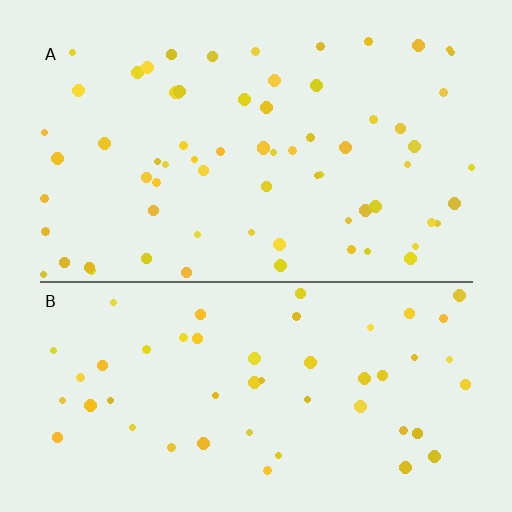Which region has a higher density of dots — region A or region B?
A (the top).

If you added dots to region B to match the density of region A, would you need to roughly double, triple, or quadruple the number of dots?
Approximately double.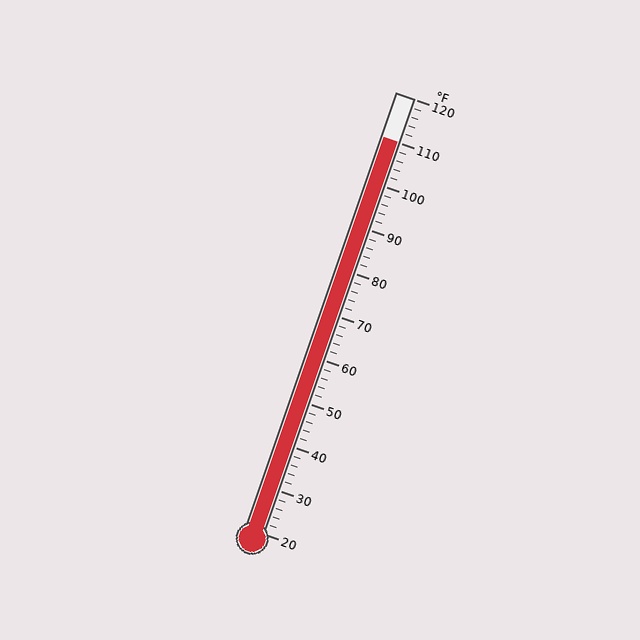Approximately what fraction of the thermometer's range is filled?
The thermometer is filled to approximately 90% of its range.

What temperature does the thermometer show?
The thermometer shows approximately 110°F.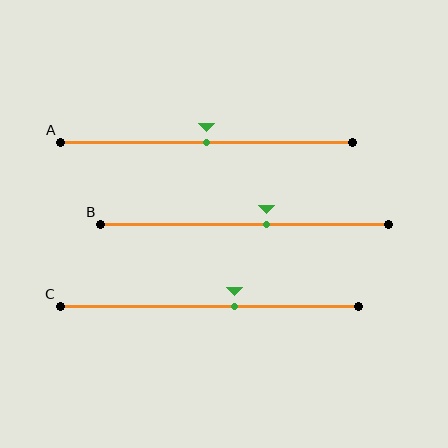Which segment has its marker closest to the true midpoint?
Segment A has its marker closest to the true midpoint.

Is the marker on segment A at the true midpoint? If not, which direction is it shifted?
Yes, the marker on segment A is at the true midpoint.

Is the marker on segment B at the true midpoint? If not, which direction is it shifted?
No, the marker on segment B is shifted to the right by about 8% of the segment length.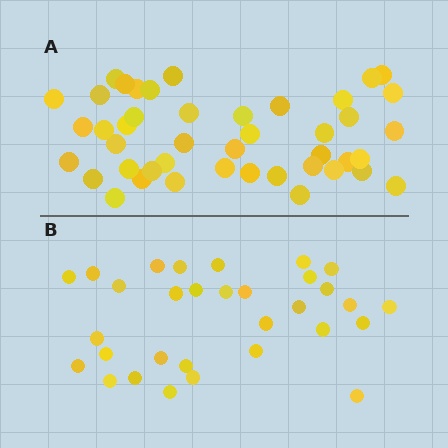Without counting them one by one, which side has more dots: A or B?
Region A (the top region) has more dots.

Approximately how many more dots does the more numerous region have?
Region A has approximately 15 more dots than region B.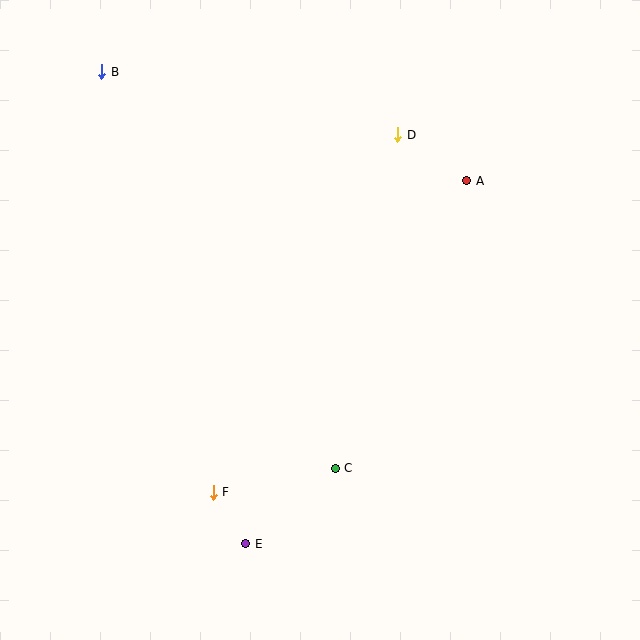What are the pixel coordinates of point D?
Point D is at (398, 135).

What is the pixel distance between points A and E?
The distance between A and E is 425 pixels.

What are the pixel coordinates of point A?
Point A is at (467, 181).